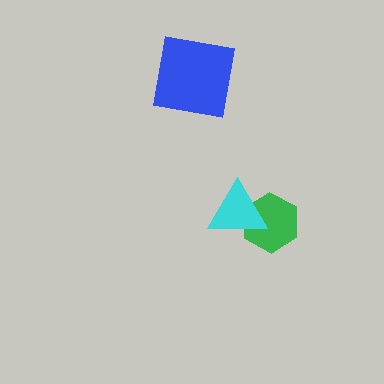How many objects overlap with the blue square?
0 objects overlap with the blue square.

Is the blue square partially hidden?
No, no other shape covers it.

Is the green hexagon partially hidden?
Yes, it is partially covered by another shape.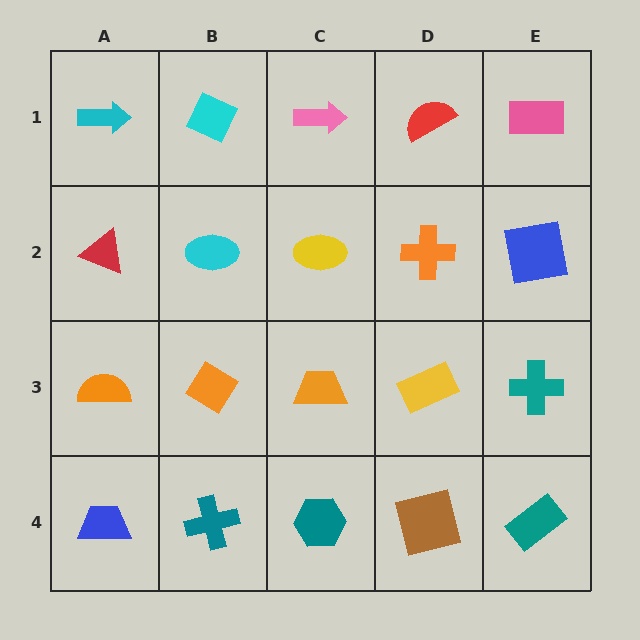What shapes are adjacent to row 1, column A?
A red triangle (row 2, column A), a cyan diamond (row 1, column B).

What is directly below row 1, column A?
A red triangle.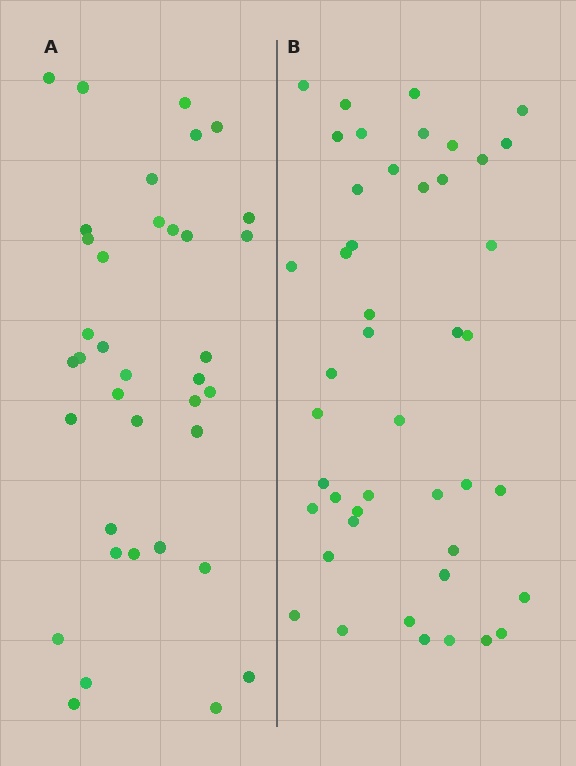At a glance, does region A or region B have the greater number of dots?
Region B (the right region) has more dots.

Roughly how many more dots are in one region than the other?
Region B has roughly 8 or so more dots than region A.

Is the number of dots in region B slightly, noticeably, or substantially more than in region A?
Region B has only slightly more — the two regions are fairly close. The ratio is roughly 1.2 to 1.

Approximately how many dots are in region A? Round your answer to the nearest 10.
About 40 dots. (The exact count is 37, which rounds to 40.)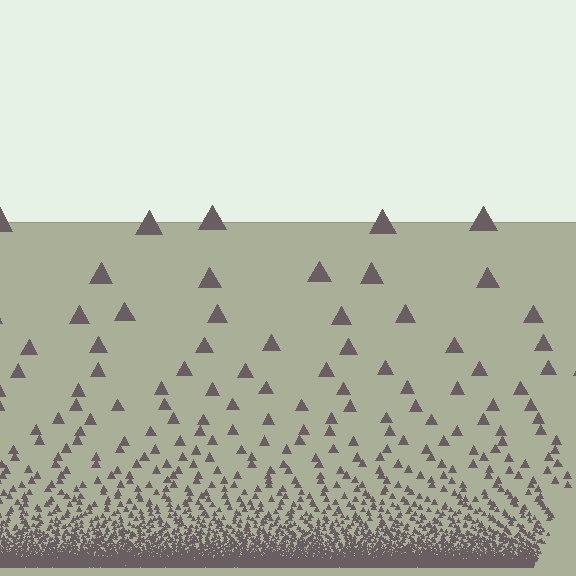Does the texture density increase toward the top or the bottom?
Density increases toward the bottom.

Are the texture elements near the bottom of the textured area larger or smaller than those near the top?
Smaller. The gradient is inverted — elements near the bottom are smaller and denser.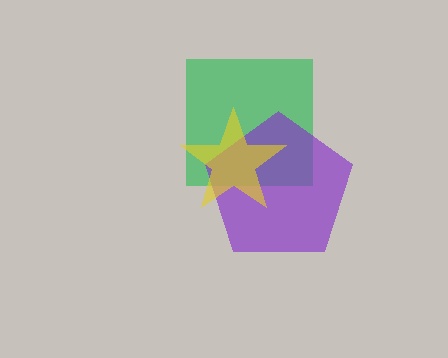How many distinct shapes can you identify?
There are 3 distinct shapes: a green square, a purple pentagon, a yellow star.